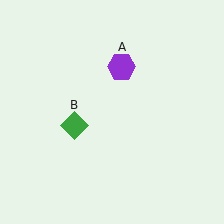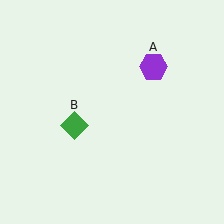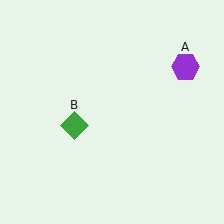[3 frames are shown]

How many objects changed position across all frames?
1 object changed position: purple hexagon (object A).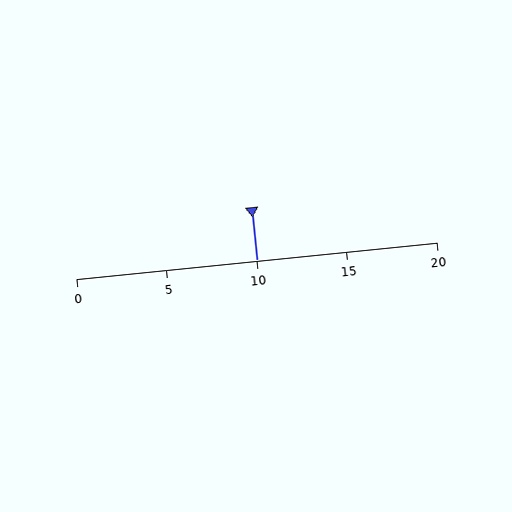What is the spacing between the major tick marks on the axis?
The major ticks are spaced 5 apart.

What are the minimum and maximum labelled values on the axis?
The axis runs from 0 to 20.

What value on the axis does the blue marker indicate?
The marker indicates approximately 10.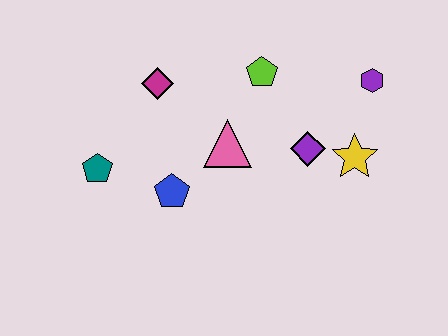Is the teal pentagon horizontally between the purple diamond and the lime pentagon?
No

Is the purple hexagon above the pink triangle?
Yes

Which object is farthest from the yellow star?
The teal pentagon is farthest from the yellow star.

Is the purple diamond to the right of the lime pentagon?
Yes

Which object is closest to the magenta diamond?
The pink triangle is closest to the magenta diamond.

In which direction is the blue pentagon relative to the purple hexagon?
The blue pentagon is to the left of the purple hexagon.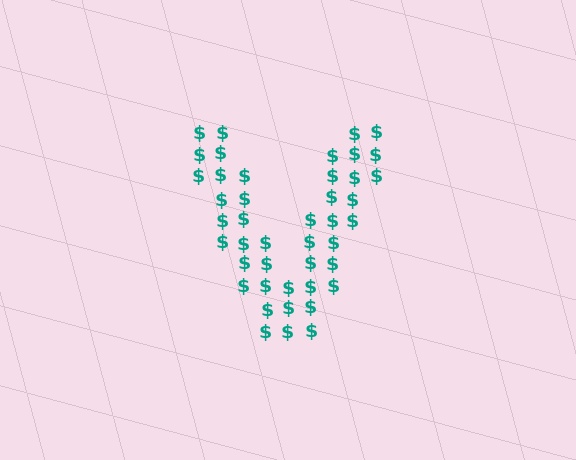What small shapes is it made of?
It is made of small dollar signs.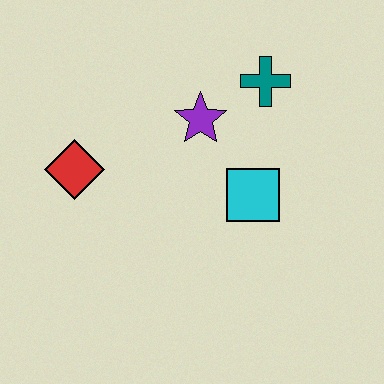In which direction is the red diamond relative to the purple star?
The red diamond is to the left of the purple star.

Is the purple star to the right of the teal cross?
No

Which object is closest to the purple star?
The teal cross is closest to the purple star.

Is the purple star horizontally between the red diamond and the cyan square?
Yes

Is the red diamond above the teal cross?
No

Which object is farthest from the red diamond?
The teal cross is farthest from the red diamond.